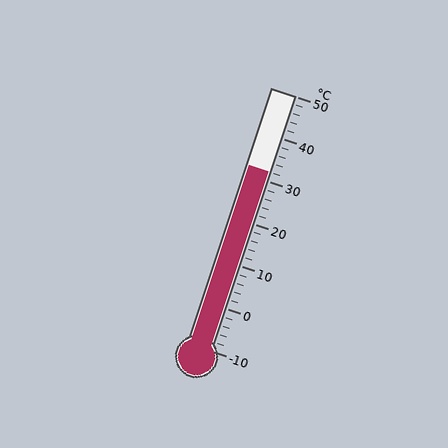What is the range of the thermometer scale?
The thermometer scale ranges from -10°C to 50°C.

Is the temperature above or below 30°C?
The temperature is above 30°C.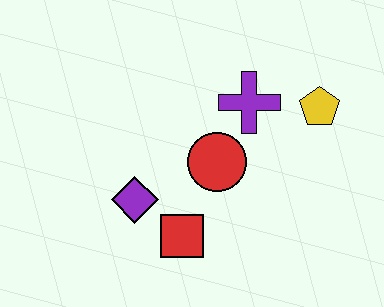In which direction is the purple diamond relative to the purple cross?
The purple diamond is to the left of the purple cross.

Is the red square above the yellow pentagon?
No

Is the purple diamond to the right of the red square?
No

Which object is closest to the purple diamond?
The red square is closest to the purple diamond.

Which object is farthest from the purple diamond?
The yellow pentagon is farthest from the purple diamond.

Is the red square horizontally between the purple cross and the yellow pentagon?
No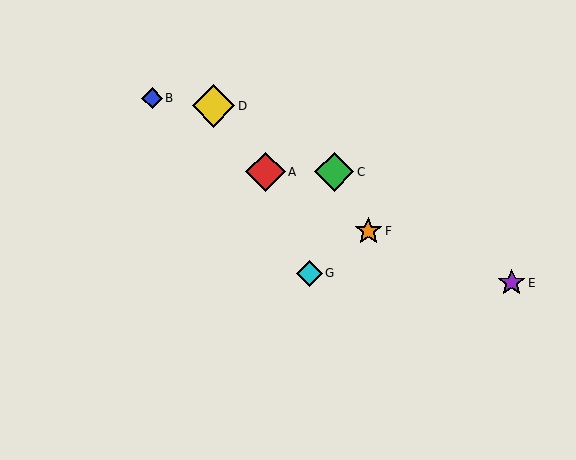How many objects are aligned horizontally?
2 objects (A, C) are aligned horizontally.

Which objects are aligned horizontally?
Objects A, C are aligned horizontally.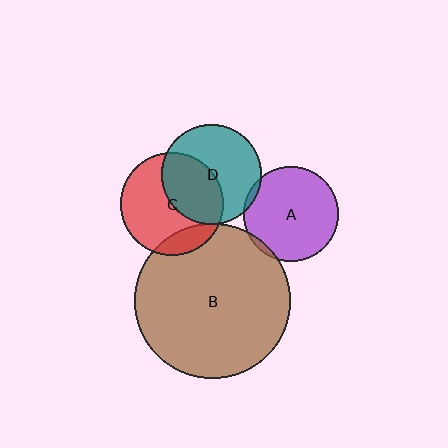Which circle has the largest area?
Circle B (brown).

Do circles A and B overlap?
Yes.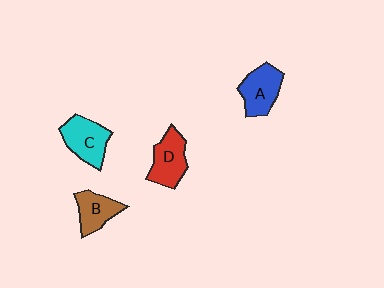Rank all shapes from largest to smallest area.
From largest to smallest: C (cyan), A (blue), D (red), B (brown).